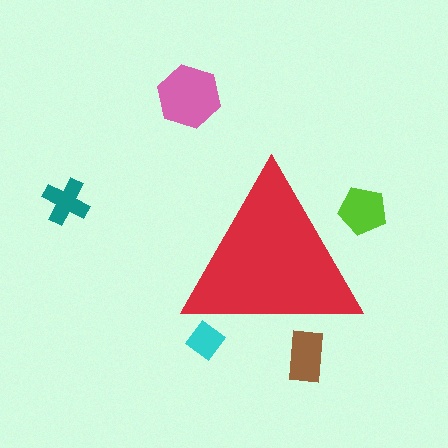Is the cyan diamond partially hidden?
Yes, the cyan diamond is partially hidden behind the red triangle.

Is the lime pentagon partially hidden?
Yes, the lime pentagon is partially hidden behind the red triangle.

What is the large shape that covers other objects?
A red triangle.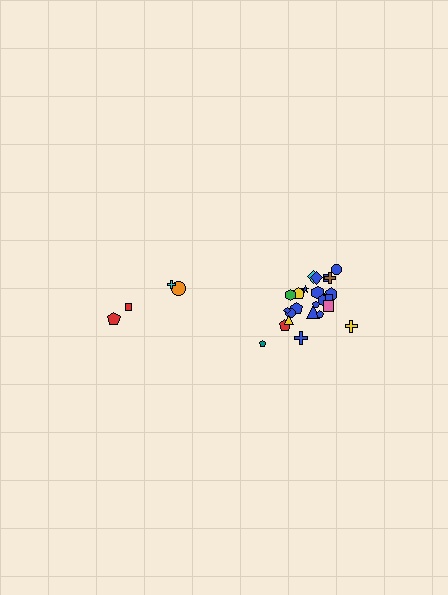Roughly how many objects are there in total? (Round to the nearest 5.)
Roughly 30 objects in total.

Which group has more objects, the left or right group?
The right group.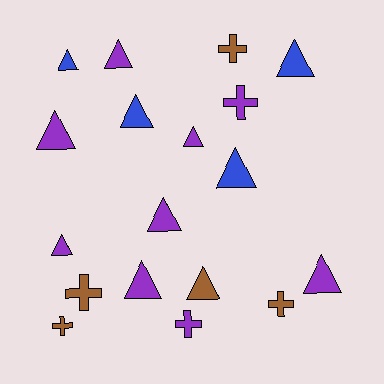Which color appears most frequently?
Purple, with 9 objects.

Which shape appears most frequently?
Triangle, with 12 objects.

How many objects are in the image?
There are 18 objects.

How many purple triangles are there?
There are 7 purple triangles.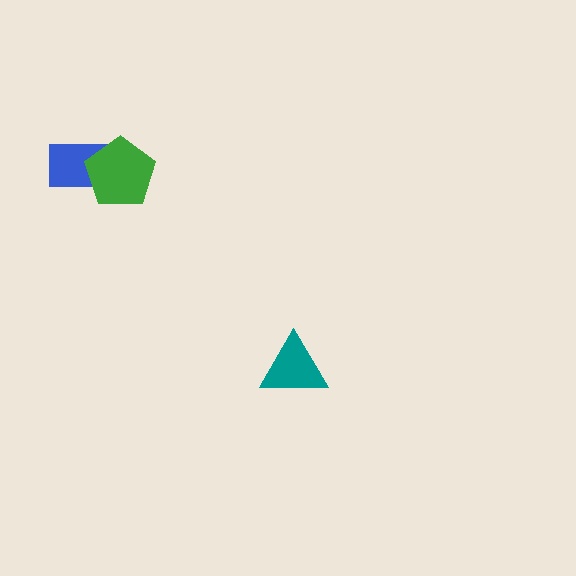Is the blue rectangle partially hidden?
Yes, it is partially covered by another shape.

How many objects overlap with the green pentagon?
1 object overlaps with the green pentagon.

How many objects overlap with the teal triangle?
0 objects overlap with the teal triangle.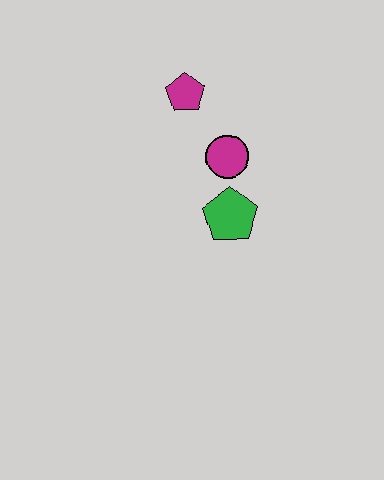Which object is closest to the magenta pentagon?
The magenta circle is closest to the magenta pentagon.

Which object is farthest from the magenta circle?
The magenta pentagon is farthest from the magenta circle.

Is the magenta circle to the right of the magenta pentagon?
Yes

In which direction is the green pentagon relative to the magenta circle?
The green pentagon is below the magenta circle.